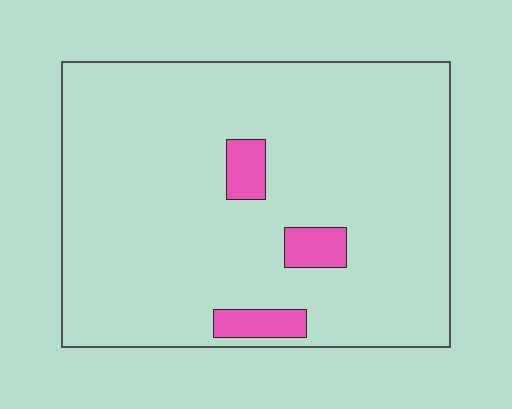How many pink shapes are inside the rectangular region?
3.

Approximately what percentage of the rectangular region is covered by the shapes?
Approximately 5%.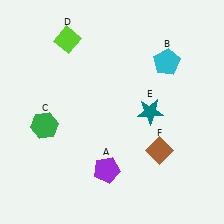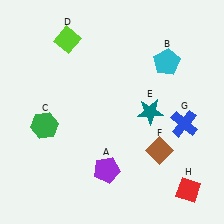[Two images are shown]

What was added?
A blue cross (G), a red diamond (H) were added in Image 2.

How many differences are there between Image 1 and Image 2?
There are 2 differences between the two images.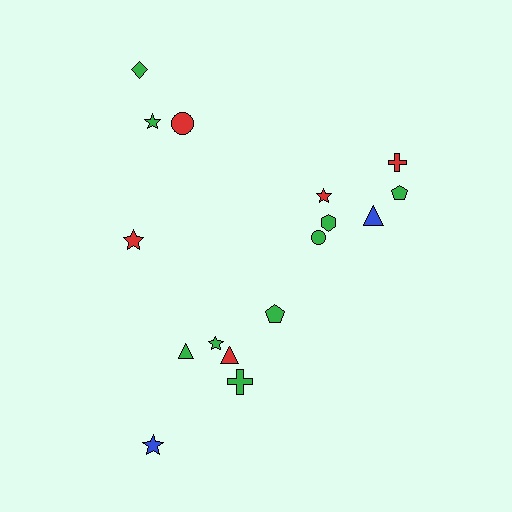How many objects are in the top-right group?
There are 6 objects.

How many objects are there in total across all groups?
There are 16 objects.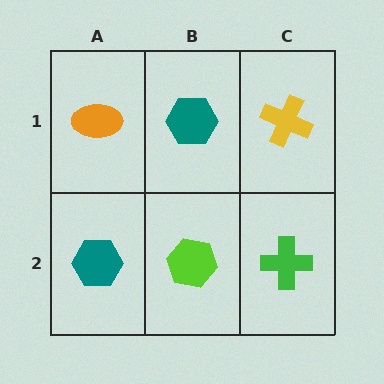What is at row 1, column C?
A yellow cross.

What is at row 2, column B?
A lime hexagon.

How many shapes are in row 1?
3 shapes.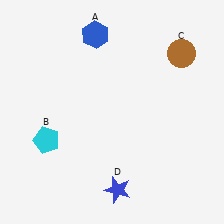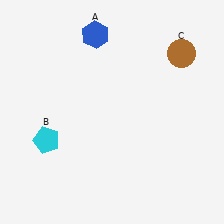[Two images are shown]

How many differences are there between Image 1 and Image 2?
There is 1 difference between the two images.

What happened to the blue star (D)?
The blue star (D) was removed in Image 2. It was in the bottom-right area of Image 1.